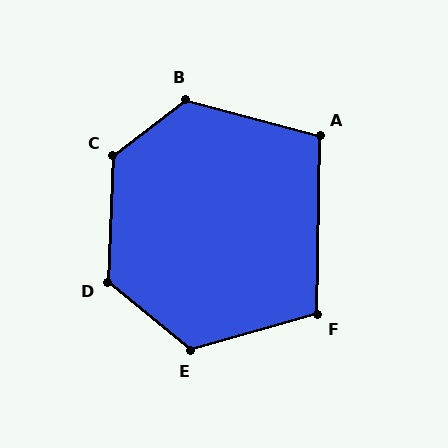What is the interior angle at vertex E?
Approximately 125 degrees (obtuse).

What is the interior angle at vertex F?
Approximately 106 degrees (obtuse).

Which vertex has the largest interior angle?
C, at approximately 130 degrees.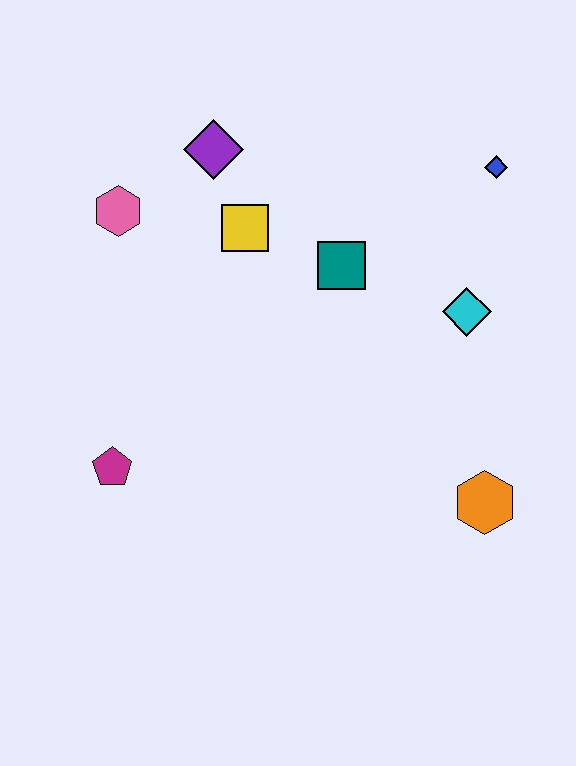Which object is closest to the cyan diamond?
The teal square is closest to the cyan diamond.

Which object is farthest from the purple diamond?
The orange hexagon is farthest from the purple diamond.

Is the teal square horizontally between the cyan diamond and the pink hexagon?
Yes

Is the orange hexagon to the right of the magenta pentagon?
Yes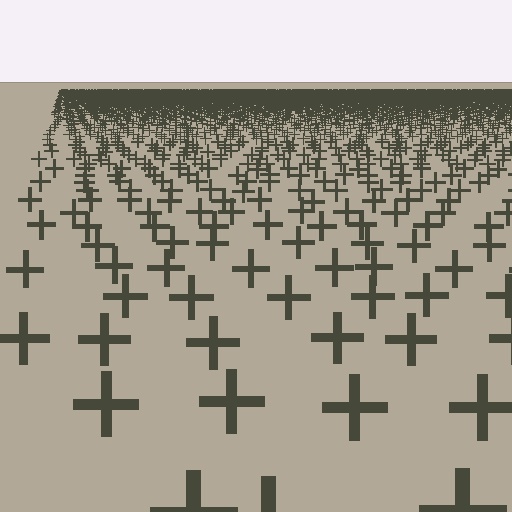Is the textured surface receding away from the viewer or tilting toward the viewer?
The surface is receding away from the viewer. Texture elements get smaller and denser toward the top.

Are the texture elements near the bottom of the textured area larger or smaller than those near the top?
Larger. Near the bottom, elements are closer to the viewer and appear at a bigger on-screen size.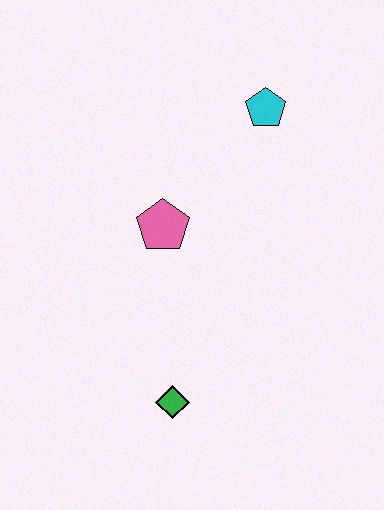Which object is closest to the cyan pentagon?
The pink pentagon is closest to the cyan pentagon.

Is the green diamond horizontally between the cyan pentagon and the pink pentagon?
Yes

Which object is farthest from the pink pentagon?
The green diamond is farthest from the pink pentagon.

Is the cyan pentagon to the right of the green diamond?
Yes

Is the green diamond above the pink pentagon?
No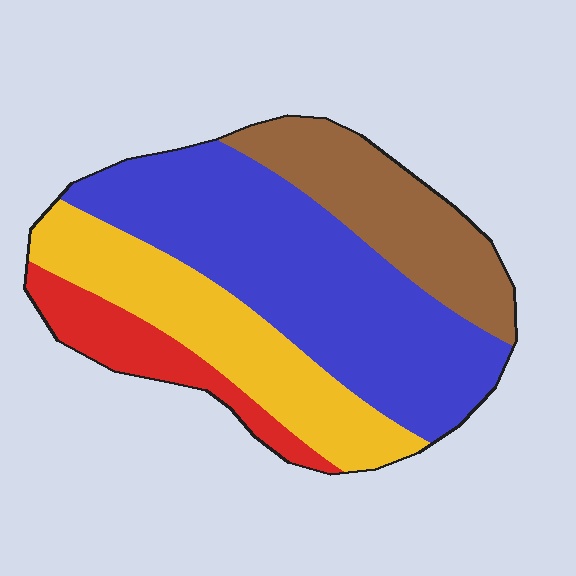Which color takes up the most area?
Blue, at roughly 45%.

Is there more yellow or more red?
Yellow.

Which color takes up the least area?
Red, at roughly 10%.